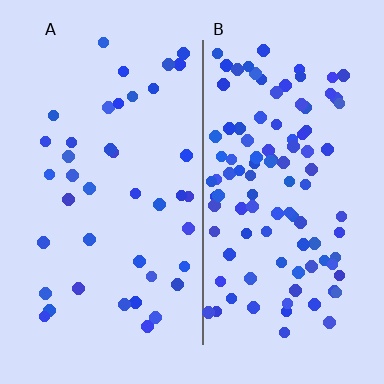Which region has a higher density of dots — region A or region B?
B (the right).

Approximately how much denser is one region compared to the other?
Approximately 2.6× — region B over region A.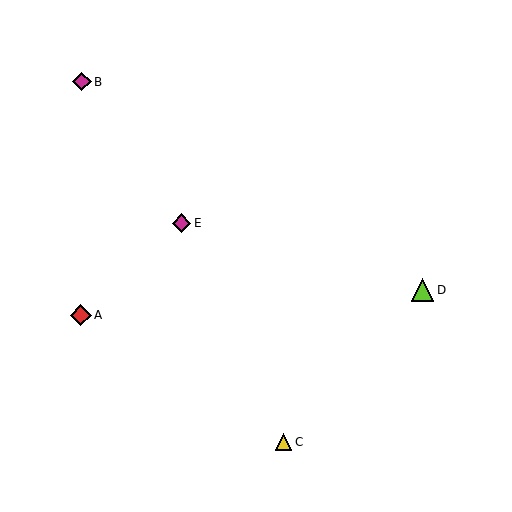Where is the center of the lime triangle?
The center of the lime triangle is at (423, 290).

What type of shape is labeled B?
Shape B is a magenta diamond.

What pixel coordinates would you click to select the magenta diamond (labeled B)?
Click at (82, 82) to select the magenta diamond B.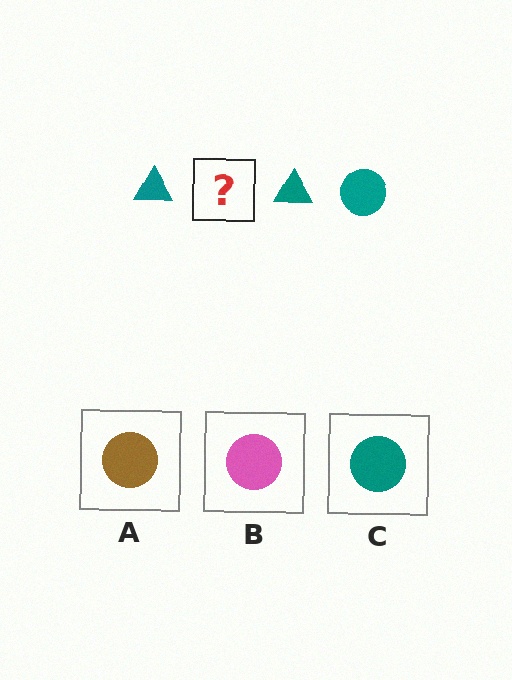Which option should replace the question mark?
Option C.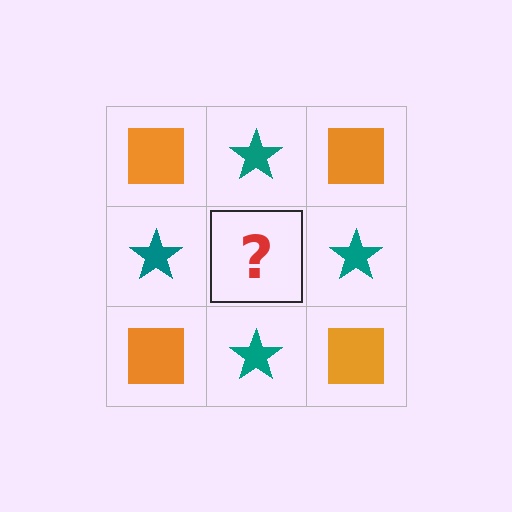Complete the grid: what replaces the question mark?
The question mark should be replaced with an orange square.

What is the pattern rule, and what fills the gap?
The rule is that it alternates orange square and teal star in a checkerboard pattern. The gap should be filled with an orange square.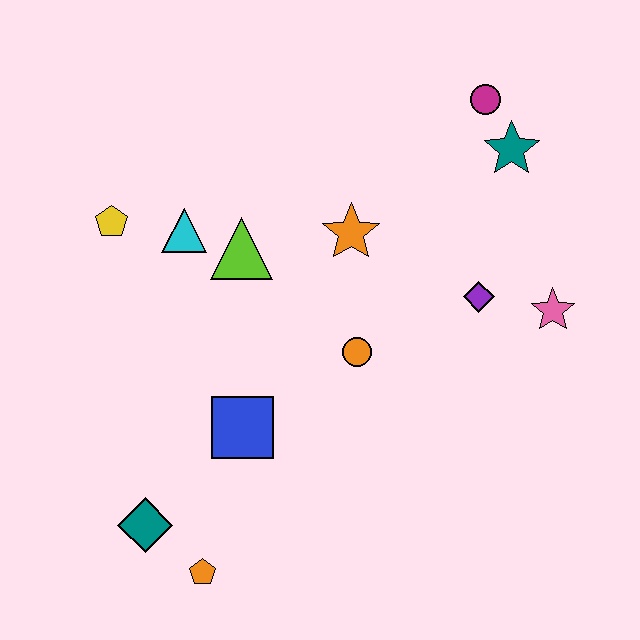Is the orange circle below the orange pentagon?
No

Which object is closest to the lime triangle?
The cyan triangle is closest to the lime triangle.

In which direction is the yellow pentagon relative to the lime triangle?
The yellow pentagon is to the left of the lime triangle.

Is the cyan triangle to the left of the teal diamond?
No